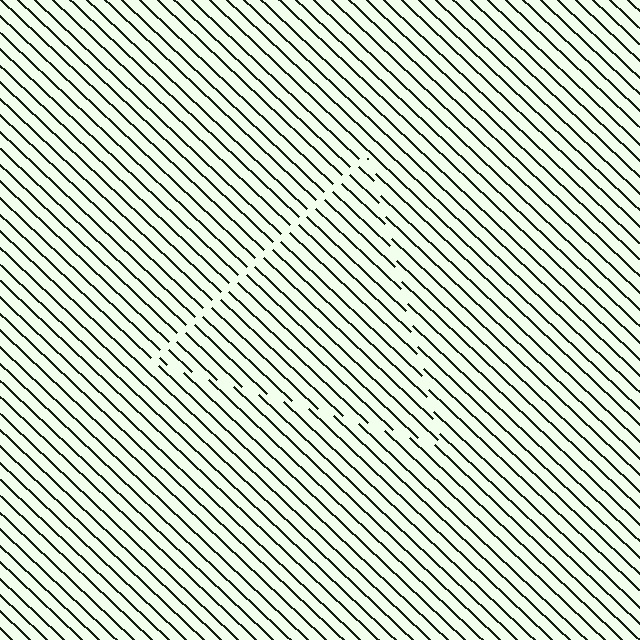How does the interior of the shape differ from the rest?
The interior of the shape contains the same grating, shifted by half a period — the contour is defined by the phase discontinuity where line-ends from the inner and outer gratings abut.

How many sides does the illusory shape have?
3 sides — the line-ends trace a triangle.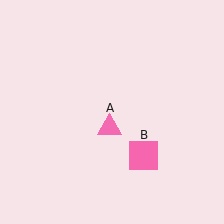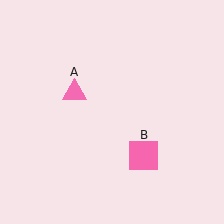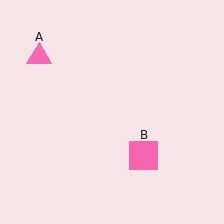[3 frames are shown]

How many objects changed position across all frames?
1 object changed position: pink triangle (object A).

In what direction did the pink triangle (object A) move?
The pink triangle (object A) moved up and to the left.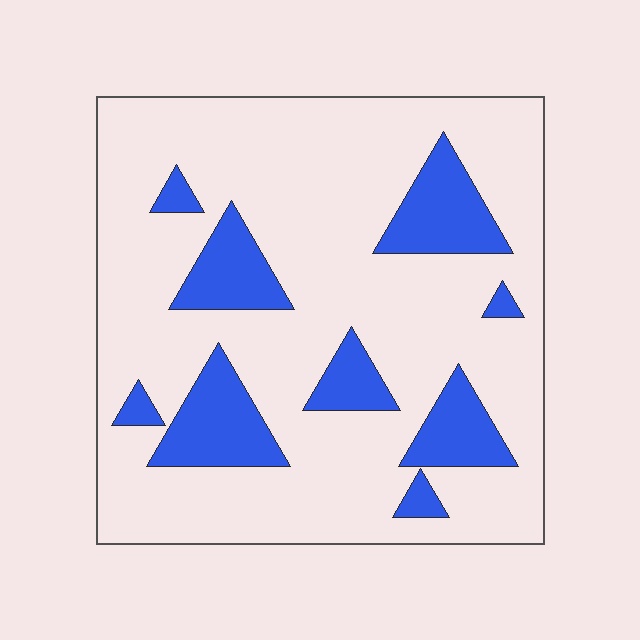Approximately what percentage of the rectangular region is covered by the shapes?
Approximately 20%.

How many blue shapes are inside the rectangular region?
9.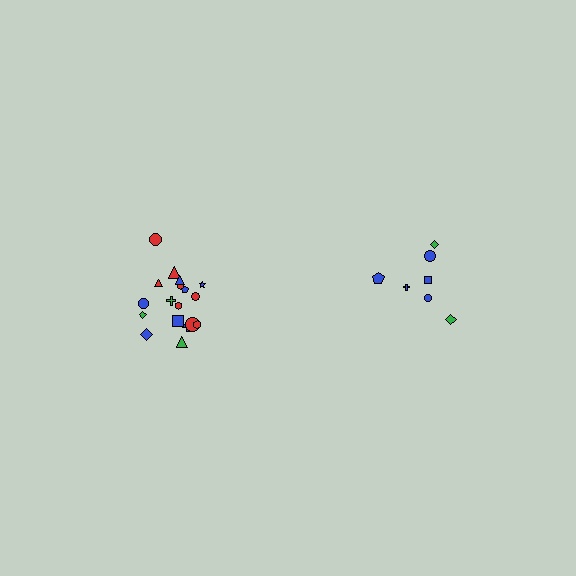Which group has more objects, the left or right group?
The left group.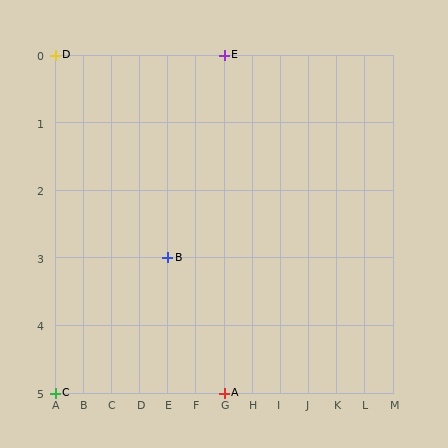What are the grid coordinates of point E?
Point E is at grid coordinates (G, 0).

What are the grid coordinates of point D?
Point D is at grid coordinates (A, 0).